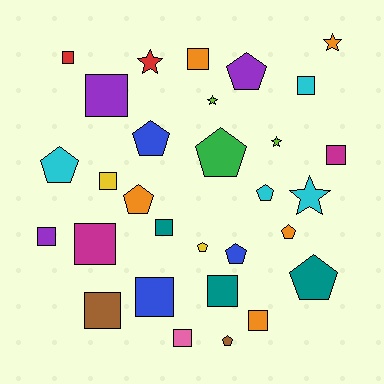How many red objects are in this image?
There are 2 red objects.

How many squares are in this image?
There are 14 squares.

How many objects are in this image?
There are 30 objects.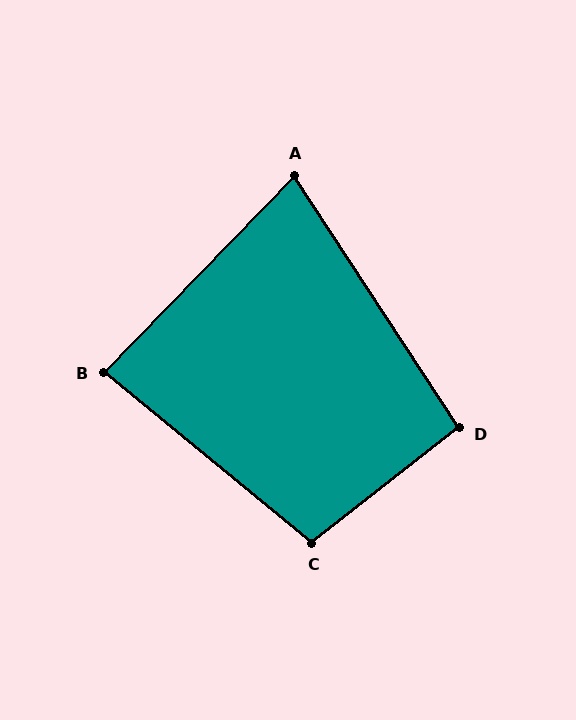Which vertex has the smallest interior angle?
A, at approximately 77 degrees.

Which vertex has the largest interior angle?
C, at approximately 103 degrees.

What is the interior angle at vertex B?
Approximately 85 degrees (approximately right).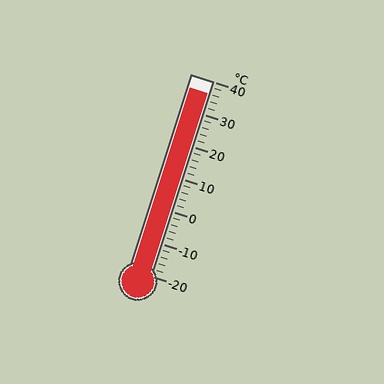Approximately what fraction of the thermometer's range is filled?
The thermometer is filled to approximately 95% of its range.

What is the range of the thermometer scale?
The thermometer scale ranges from -20°C to 40°C.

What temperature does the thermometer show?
The thermometer shows approximately 36°C.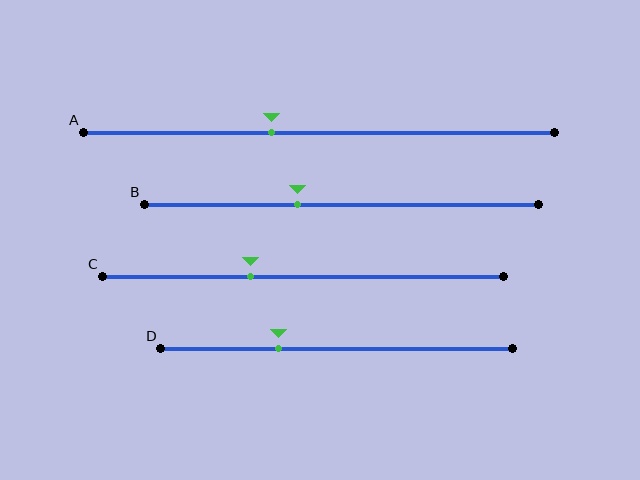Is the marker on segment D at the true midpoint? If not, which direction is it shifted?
No, the marker on segment D is shifted to the left by about 17% of the segment length.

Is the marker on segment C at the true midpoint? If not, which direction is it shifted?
No, the marker on segment C is shifted to the left by about 13% of the segment length.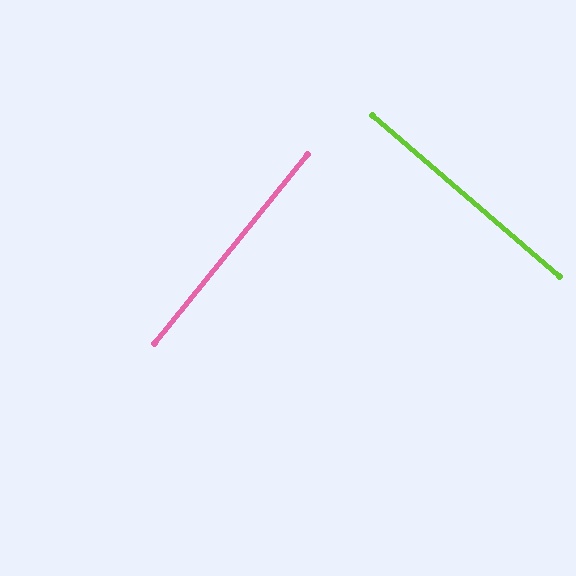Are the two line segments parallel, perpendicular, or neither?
Perpendicular — they meet at approximately 88°.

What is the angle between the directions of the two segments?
Approximately 88 degrees.